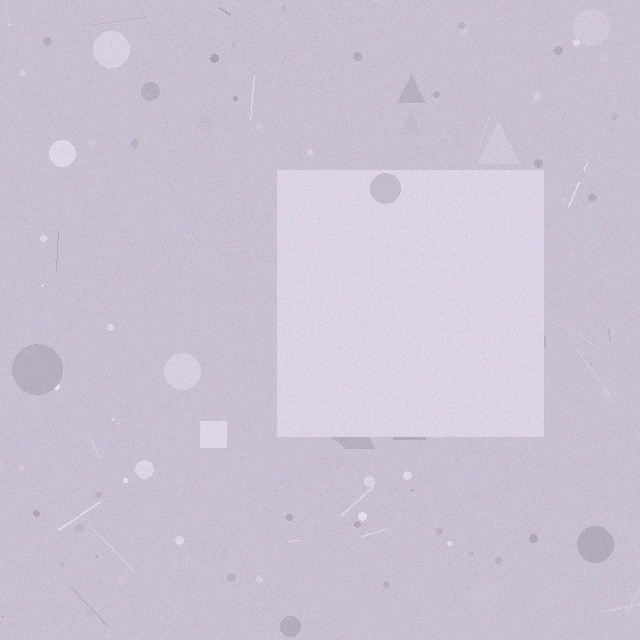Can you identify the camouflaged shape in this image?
The camouflaged shape is a square.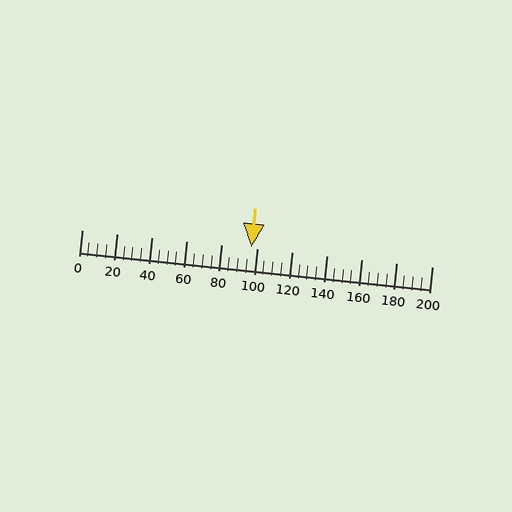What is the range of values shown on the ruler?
The ruler shows values from 0 to 200.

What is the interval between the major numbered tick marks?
The major tick marks are spaced 20 units apart.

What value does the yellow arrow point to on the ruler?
The yellow arrow points to approximately 97.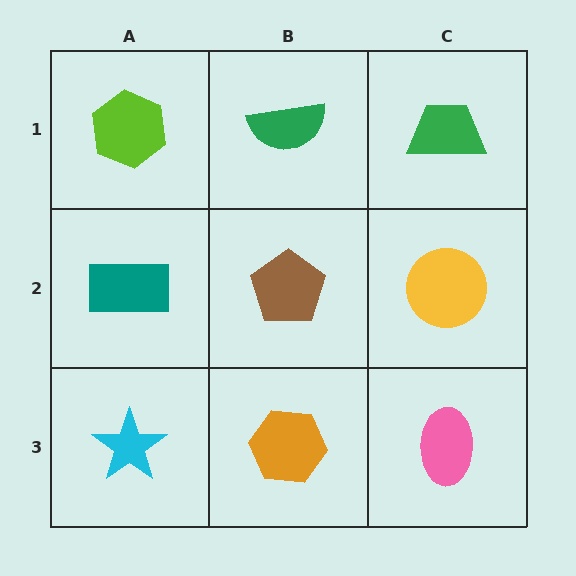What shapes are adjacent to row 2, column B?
A green semicircle (row 1, column B), an orange hexagon (row 3, column B), a teal rectangle (row 2, column A), a yellow circle (row 2, column C).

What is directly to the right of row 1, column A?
A green semicircle.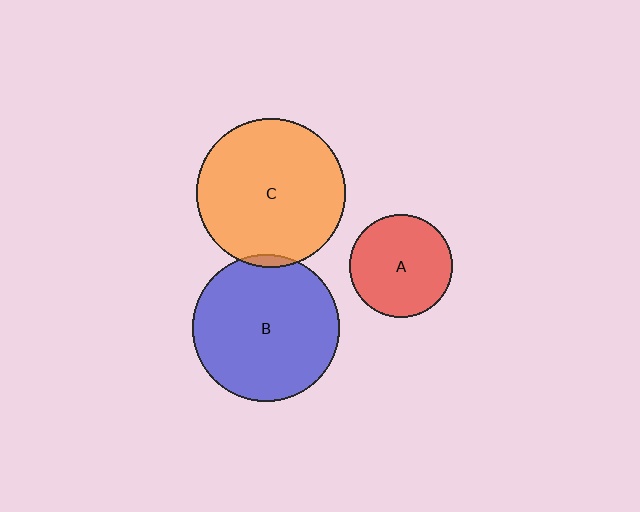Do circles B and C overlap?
Yes.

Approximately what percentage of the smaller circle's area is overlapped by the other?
Approximately 5%.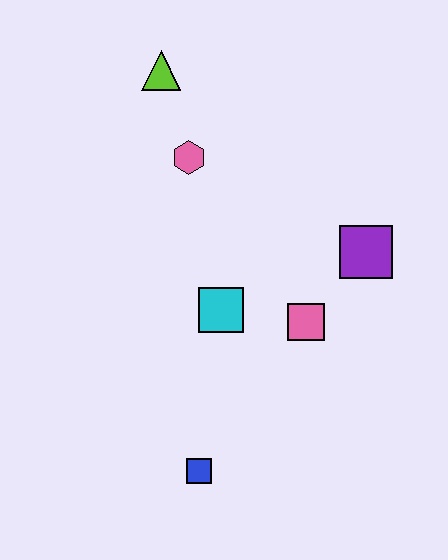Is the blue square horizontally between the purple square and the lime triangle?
Yes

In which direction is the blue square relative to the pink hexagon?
The blue square is below the pink hexagon.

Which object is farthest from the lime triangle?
The blue square is farthest from the lime triangle.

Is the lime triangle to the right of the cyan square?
No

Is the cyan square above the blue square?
Yes